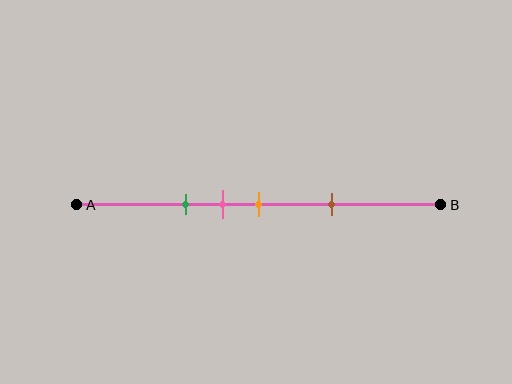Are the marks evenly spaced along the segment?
No, the marks are not evenly spaced.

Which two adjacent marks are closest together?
The pink and orange marks are the closest adjacent pair.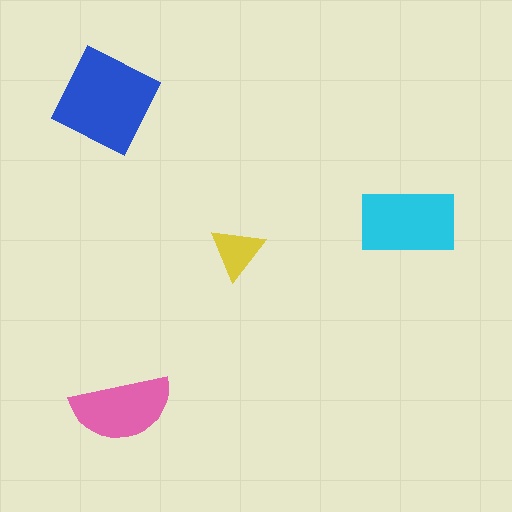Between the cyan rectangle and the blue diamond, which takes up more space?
The blue diamond.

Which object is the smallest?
The yellow triangle.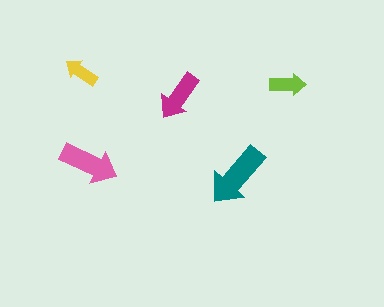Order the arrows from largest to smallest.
the teal one, the pink one, the magenta one, the lime one, the yellow one.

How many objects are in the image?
There are 5 objects in the image.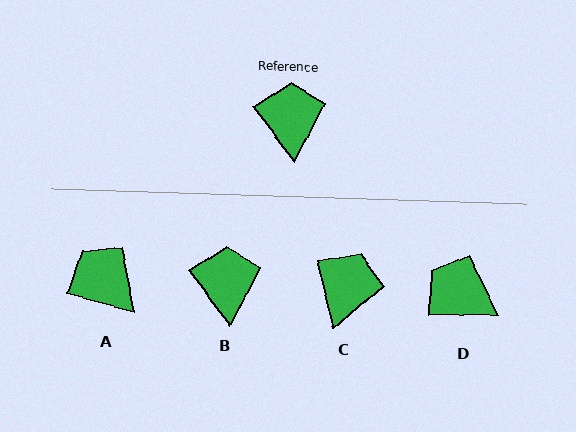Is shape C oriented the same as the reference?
No, it is off by about 23 degrees.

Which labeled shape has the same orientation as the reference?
B.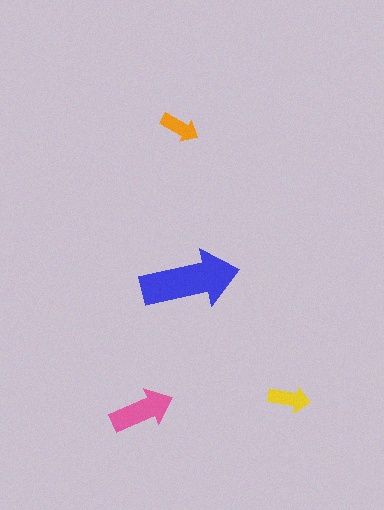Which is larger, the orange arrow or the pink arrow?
The pink one.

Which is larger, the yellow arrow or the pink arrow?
The pink one.